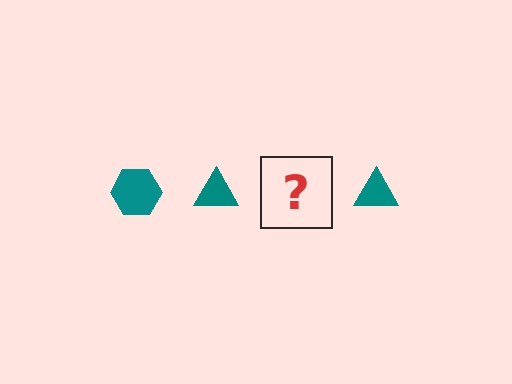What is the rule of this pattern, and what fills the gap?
The rule is that the pattern cycles through hexagon, triangle shapes in teal. The gap should be filled with a teal hexagon.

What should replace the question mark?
The question mark should be replaced with a teal hexagon.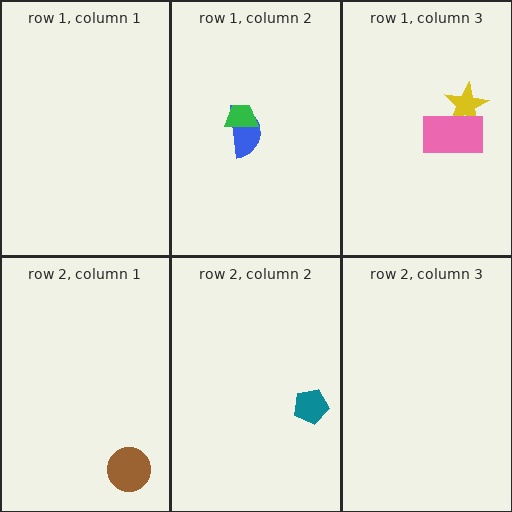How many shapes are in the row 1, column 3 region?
2.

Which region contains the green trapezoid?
The row 1, column 2 region.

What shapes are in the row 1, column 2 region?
The blue semicircle, the green trapezoid.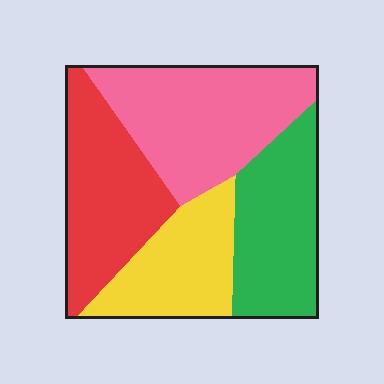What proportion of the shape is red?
Red takes up between a quarter and a half of the shape.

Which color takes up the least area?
Yellow, at roughly 20%.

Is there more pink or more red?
Pink.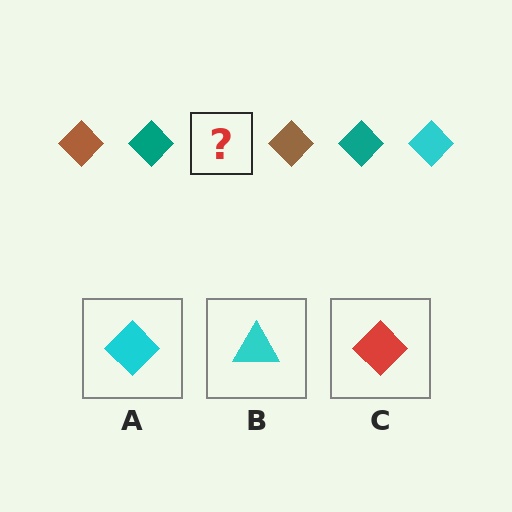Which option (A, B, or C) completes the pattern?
A.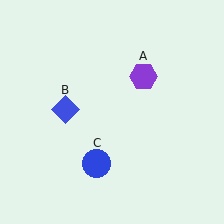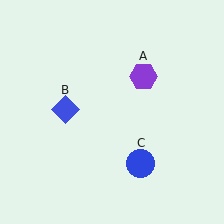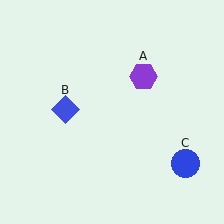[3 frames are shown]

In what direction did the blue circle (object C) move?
The blue circle (object C) moved right.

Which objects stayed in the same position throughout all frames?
Purple hexagon (object A) and blue diamond (object B) remained stationary.